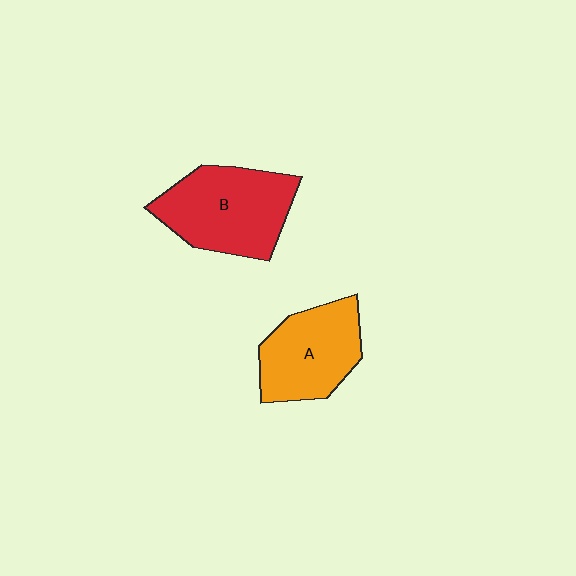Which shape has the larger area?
Shape B (red).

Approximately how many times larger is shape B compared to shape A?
Approximately 1.2 times.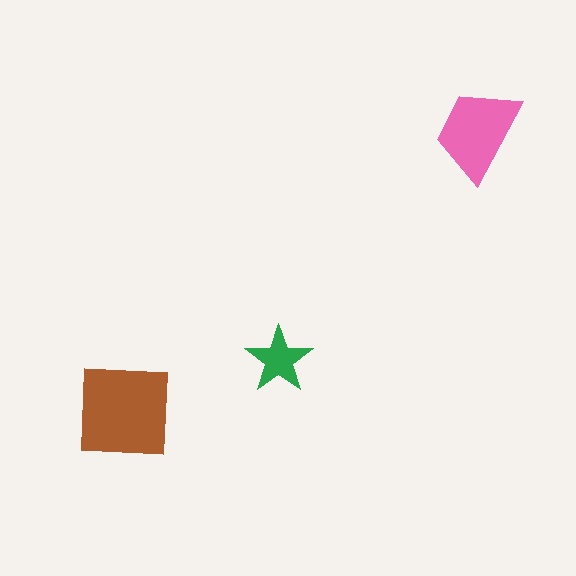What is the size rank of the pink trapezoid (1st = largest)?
2nd.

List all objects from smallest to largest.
The green star, the pink trapezoid, the brown square.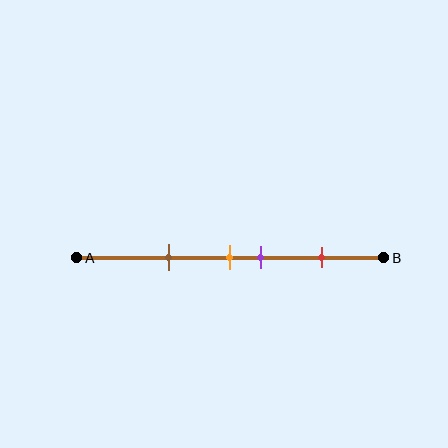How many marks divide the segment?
There are 4 marks dividing the segment.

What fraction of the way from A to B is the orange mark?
The orange mark is approximately 50% (0.5) of the way from A to B.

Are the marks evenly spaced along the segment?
No, the marks are not evenly spaced.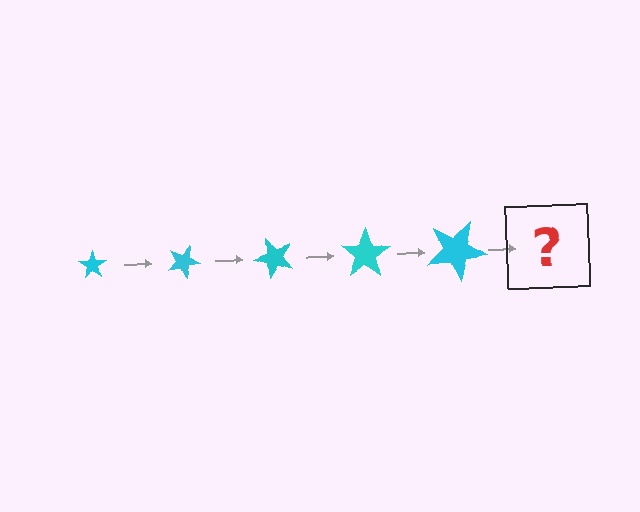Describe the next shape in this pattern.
It should be a star, larger than the previous one and rotated 125 degrees from the start.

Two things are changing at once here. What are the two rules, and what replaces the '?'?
The two rules are that the star grows larger each step and it rotates 25 degrees each step. The '?' should be a star, larger than the previous one and rotated 125 degrees from the start.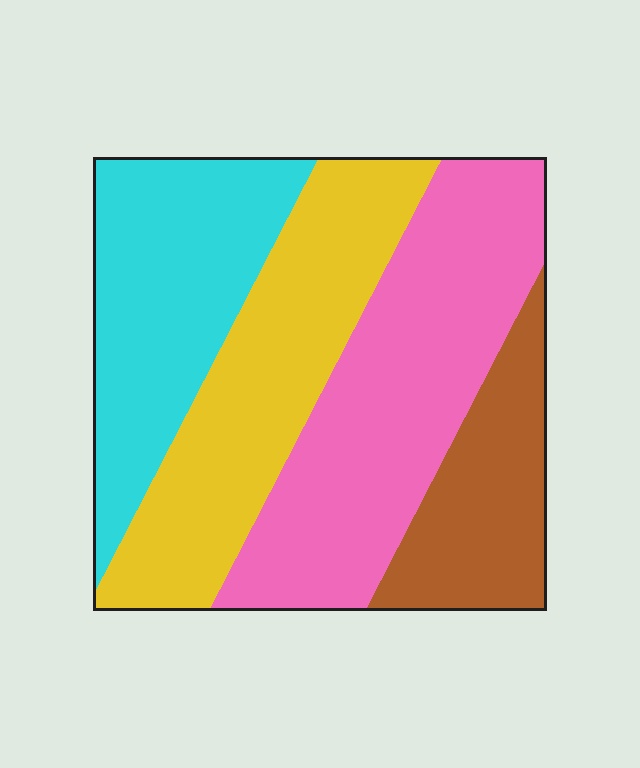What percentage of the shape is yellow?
Yellow takes up about one quarter (1/4) of the shape.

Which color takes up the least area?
Brown, at roughly 15%.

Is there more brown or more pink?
Pink.